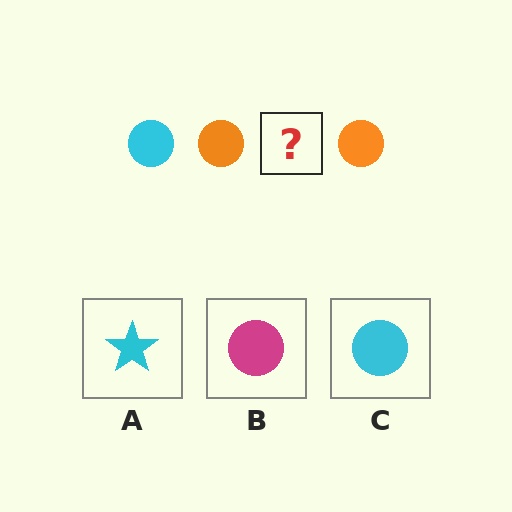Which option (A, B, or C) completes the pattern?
C.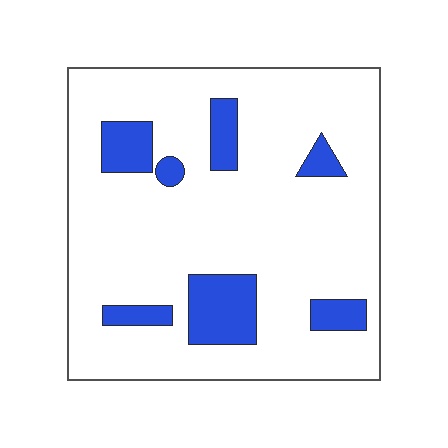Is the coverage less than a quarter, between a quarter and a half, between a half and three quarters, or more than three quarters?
Less than a quarter.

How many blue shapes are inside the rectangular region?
7.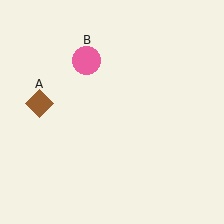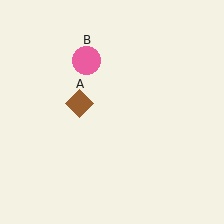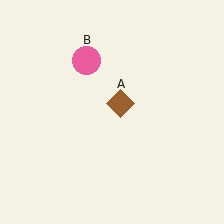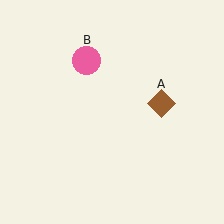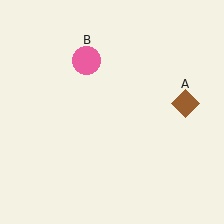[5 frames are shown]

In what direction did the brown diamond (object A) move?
The brown diamond (object A) moved right.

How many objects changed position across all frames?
1 object changed position: brown diamond (object A).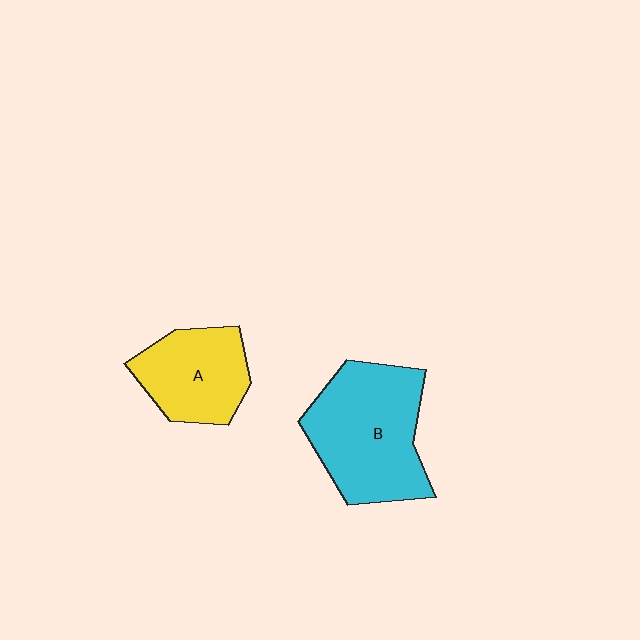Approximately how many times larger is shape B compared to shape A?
Approximately 1.5 times.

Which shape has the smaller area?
Shape A (yellow).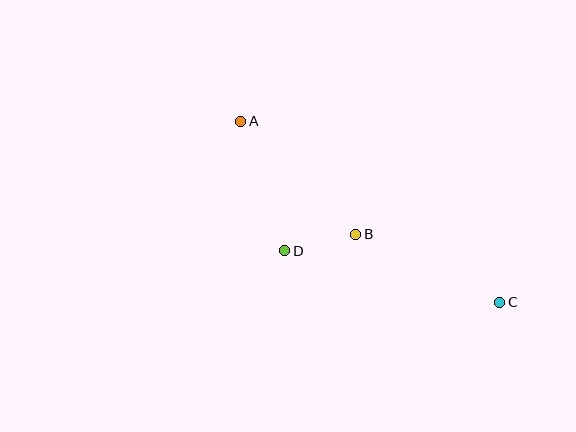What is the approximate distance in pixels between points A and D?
The distance between A and D is approximately 137 pixels.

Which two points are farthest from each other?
Points A and C are farthest from each other.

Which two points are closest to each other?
Points B and D are closest to each other.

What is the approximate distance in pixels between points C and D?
The distance between C and D is approximately 221 pixels.